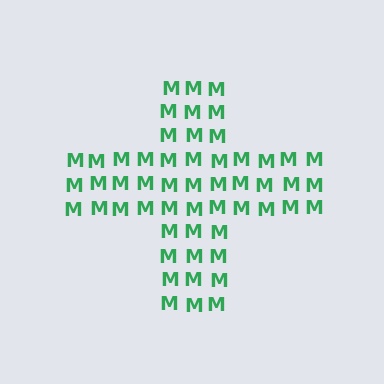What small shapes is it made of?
It is made of small letter M's.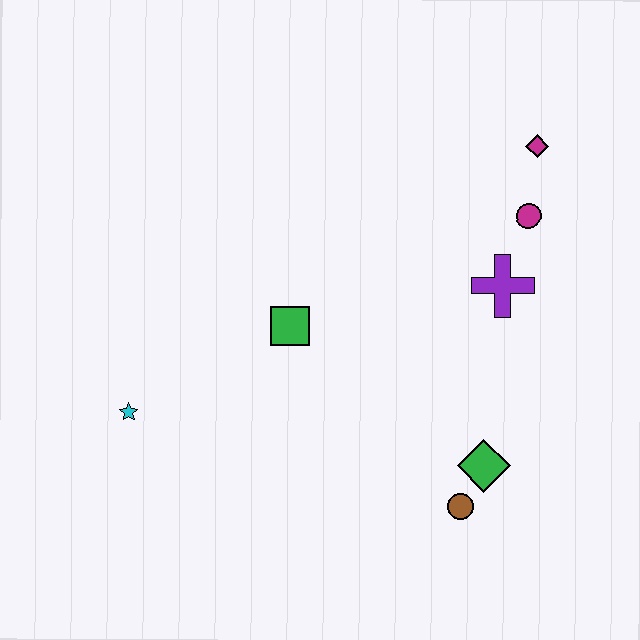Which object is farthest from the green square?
The magenta diamond is farthest from the green square.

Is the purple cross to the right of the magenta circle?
No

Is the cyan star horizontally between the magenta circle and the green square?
No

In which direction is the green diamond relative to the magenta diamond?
The green diamond is below the magenta diamond.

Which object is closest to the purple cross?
The magenta circle is closest to the purple cross.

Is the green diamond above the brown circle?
Yes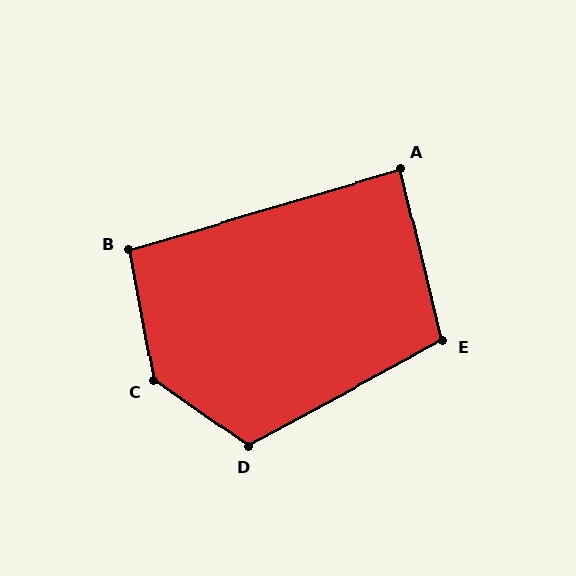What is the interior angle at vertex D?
Approximately 116 degrees (obtuse).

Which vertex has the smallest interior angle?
A, at approximately 87 degrees.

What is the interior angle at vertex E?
Approximately 105 degrees (obtuse).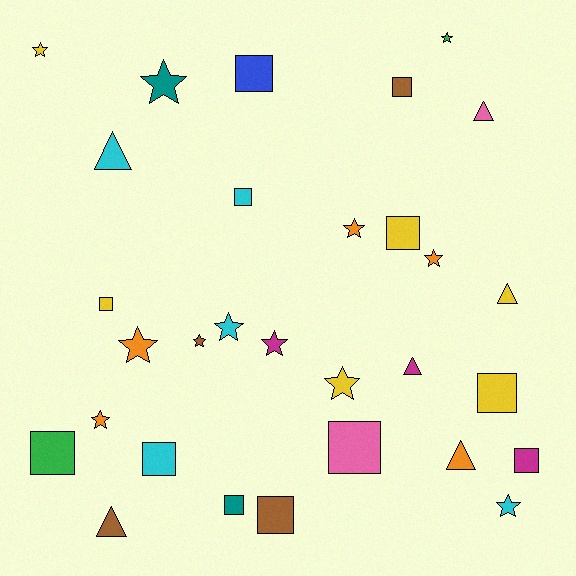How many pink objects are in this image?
There are 2 pink objects.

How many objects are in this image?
There are 30 objects.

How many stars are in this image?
There are 12 stars.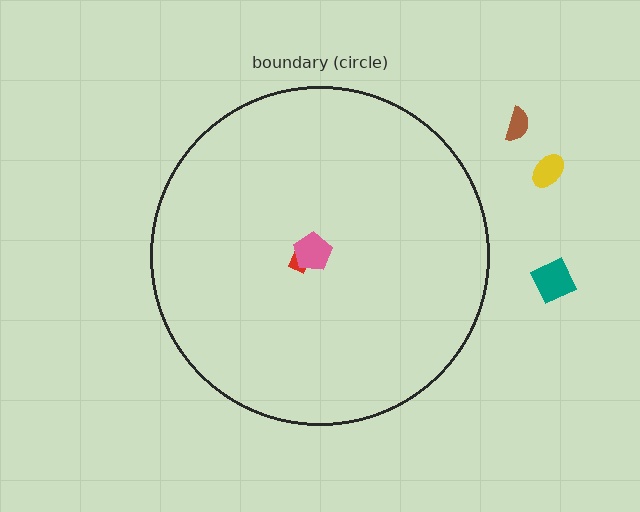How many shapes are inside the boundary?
2 inside, 3 outside.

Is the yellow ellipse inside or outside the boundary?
Outside.